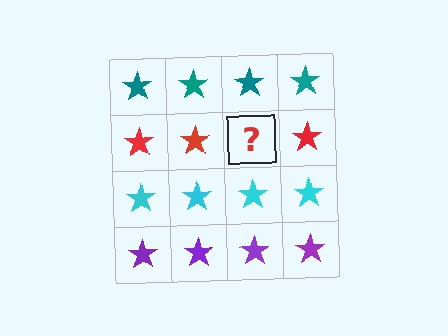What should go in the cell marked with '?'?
The missing cell should contain a red star.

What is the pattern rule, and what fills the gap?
The rule is that each row has a consistent color. The gap should be filled with a red star.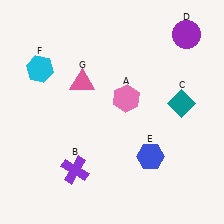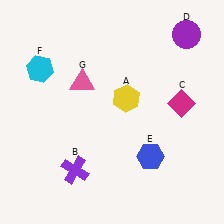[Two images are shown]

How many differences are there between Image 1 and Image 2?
There are 2 differences between the two images.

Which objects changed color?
A changed from pink to yellow. C changed from teal to magenta.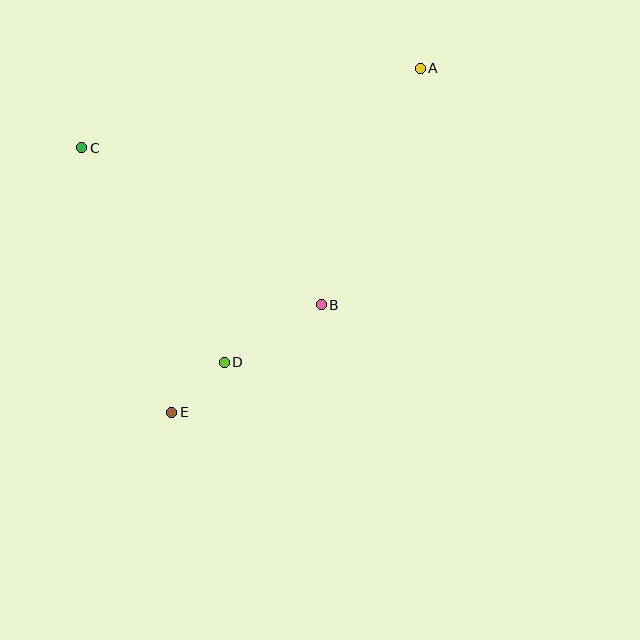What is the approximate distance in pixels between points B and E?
The distance between B and E is approximately 184 pixels.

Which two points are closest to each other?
Points D and E are closest to each other.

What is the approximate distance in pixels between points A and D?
The distance between A and D is approximately 353 pixels.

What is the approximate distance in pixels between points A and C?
The distance between A and C is approximately 348 pixels.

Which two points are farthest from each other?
Points A and E are farthest from each other.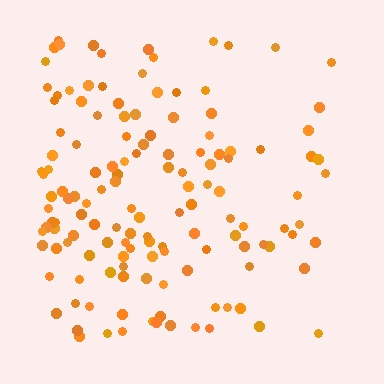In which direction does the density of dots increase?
From right to left, with the left side densest.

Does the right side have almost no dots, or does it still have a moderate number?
Still a moderate number, just noticeably fewer than the left.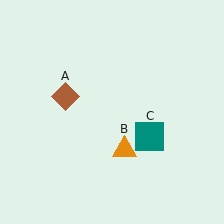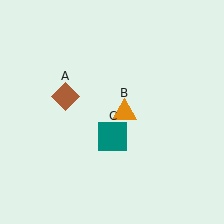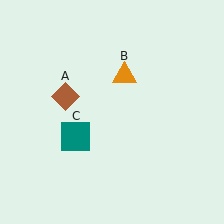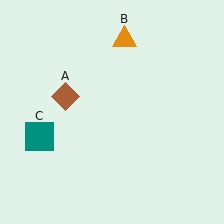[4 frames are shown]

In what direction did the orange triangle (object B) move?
The orange triangle (object B) moved up.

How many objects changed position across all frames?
2 objects changed position: orange triangle (object B), teal square (object C).